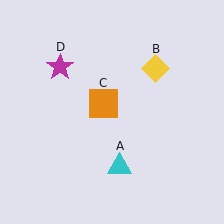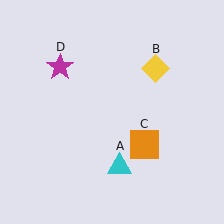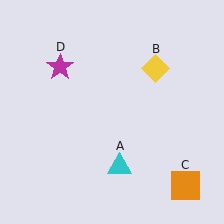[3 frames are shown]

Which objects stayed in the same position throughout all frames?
Cyan triangle (object A) and yellow diamond (object B) and magenta star (object D) remained stationary.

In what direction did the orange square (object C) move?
The orange square (object C) moved down and to the right.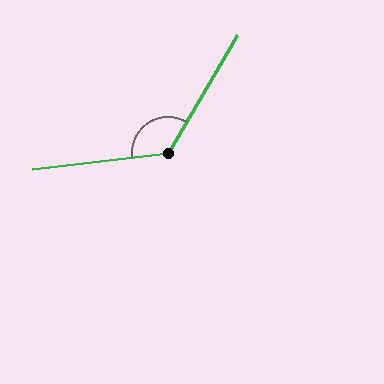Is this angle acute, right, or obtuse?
It is obtuse.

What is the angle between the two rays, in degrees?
Approximately 127 degrees.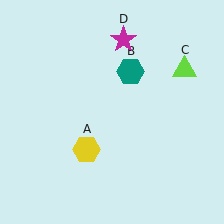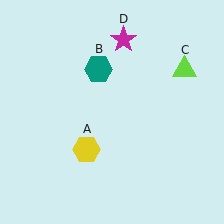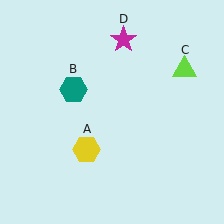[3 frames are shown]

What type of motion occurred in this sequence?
The teal hexagon (object B) rotated counterclockwise around the center of the scene.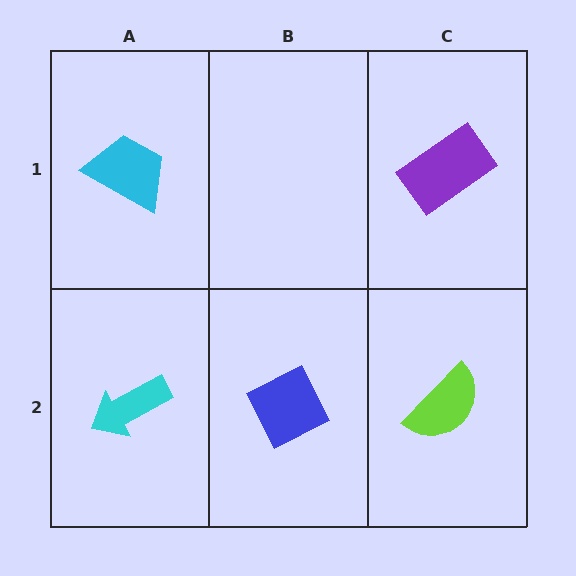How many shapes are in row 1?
2 shapes.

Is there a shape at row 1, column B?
No, that cell is empty.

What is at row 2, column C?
A lime semicircle.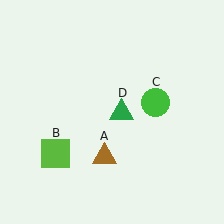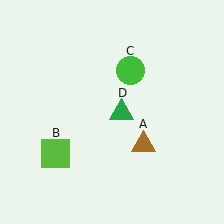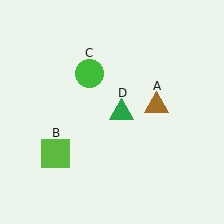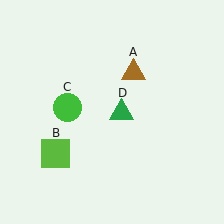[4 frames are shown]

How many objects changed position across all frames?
2 objects changed position: brown triangle (object A), green circle (object C).